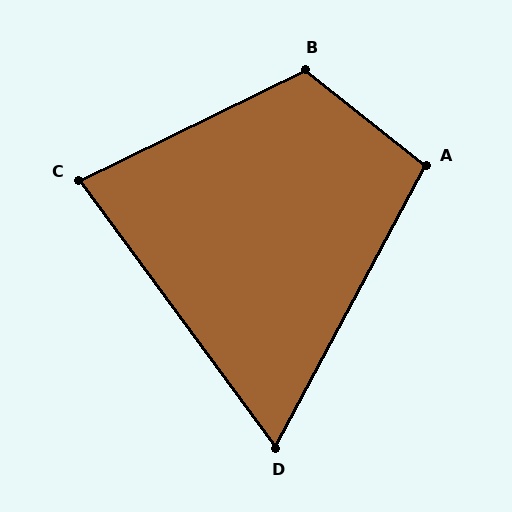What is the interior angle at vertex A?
Approximately 100 degrees (obtuse).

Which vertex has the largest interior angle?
B, at approximately 115 degrees.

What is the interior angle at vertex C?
Approximately 80 degrees (acute).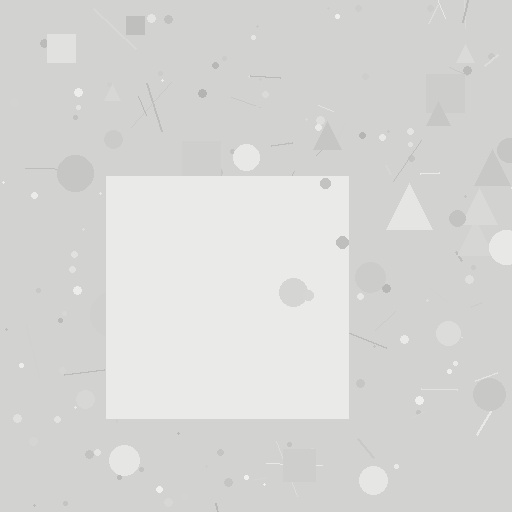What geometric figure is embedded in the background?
A square is embedded in the background.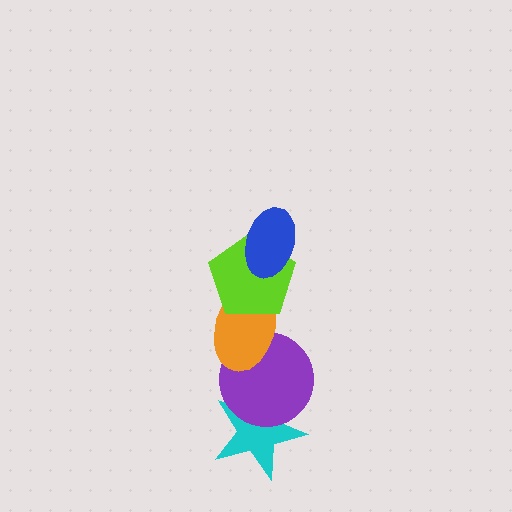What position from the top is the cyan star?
The cyan star is 5th from the top.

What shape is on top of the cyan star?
The purple circle is on top of the cyan star.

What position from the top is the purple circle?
The purple circle is 4th from the top.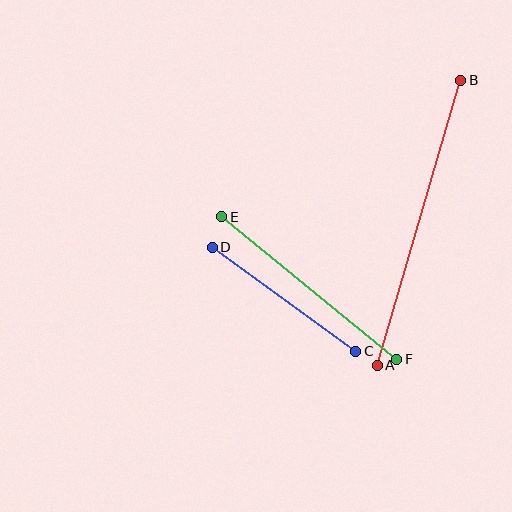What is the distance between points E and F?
The distance is approximately 226 pixels.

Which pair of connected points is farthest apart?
Points A and B are farthest apart.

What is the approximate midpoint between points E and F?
The midpoint is at approximately (309, 288) pixels.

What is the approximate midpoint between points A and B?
The midpoint is at approximately (419, 223) pixels.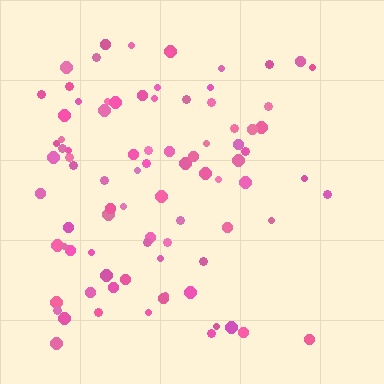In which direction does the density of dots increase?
From right to left, with the left side densest.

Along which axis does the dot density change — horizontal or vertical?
Horizontal.